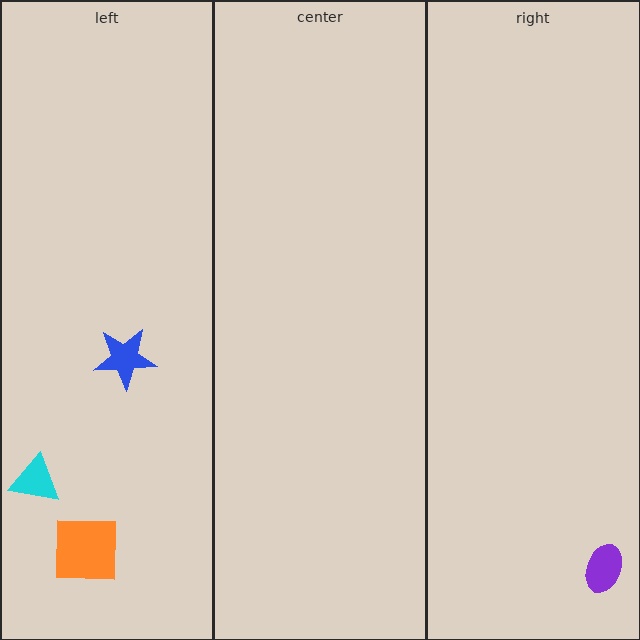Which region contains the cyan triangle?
The left region.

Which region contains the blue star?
The left region.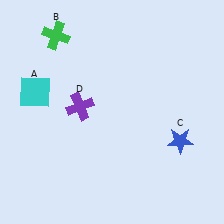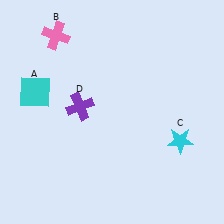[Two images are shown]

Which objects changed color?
B changed from green to pink. C changed from blue to cyan.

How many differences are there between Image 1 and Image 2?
There are 2 differences between the two images.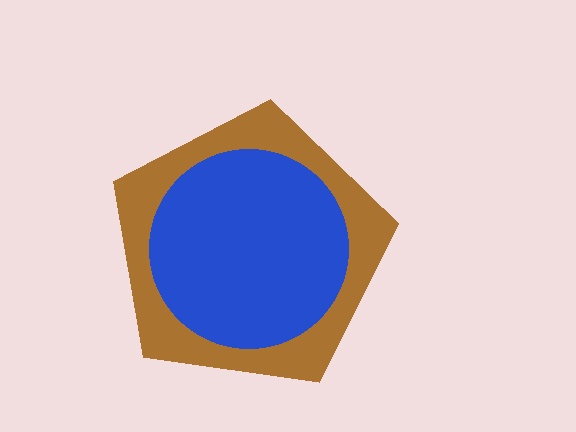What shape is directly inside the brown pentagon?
The blue circle.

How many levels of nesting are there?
2.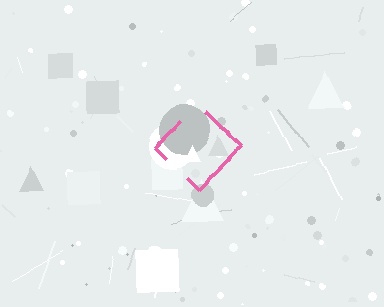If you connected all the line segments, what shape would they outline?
They would outline a diamond.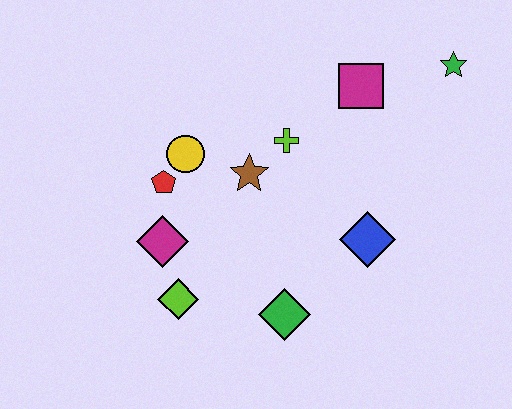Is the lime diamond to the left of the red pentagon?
No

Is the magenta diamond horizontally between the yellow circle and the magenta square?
No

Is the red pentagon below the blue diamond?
No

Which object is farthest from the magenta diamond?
The green star is farthest from the magenta diamond.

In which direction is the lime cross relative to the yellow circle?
The lime cross is to the right of the yellow circle.